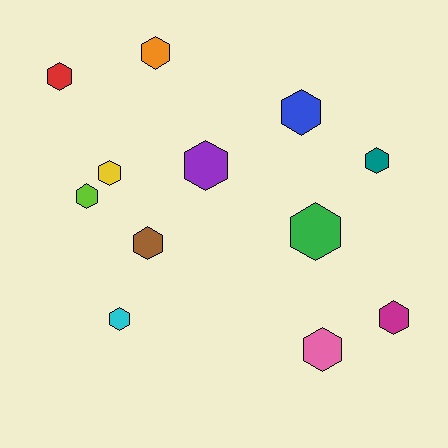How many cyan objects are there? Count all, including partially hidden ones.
There is 1 cyan object.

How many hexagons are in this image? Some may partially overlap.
There are 12 hexagons.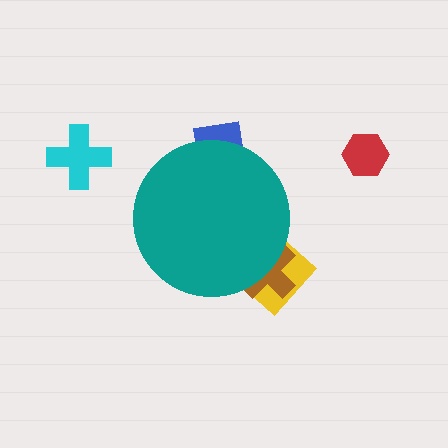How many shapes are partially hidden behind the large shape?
3 shapes are partially hidden.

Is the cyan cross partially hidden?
No, the cyan cross is fully visible.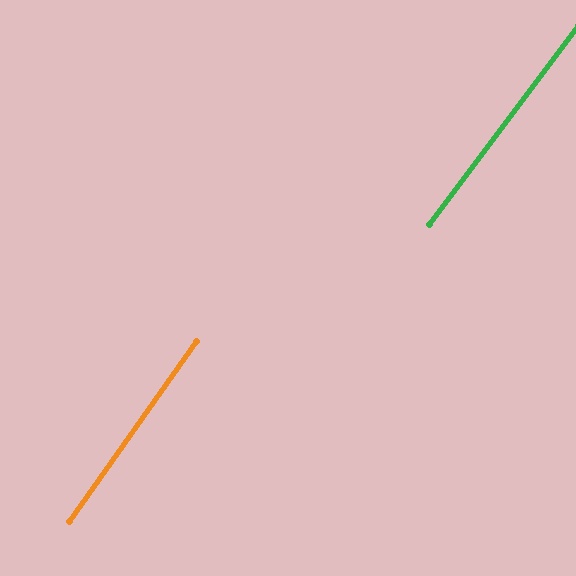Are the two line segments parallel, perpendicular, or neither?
Parallel — their directions differ by only 1.6°.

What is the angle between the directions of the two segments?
Approximately 2 degrees.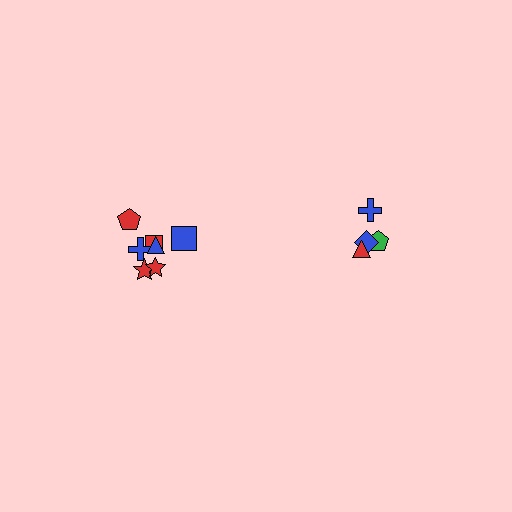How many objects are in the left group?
There are 7 objects.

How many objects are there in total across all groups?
There are 11 objects.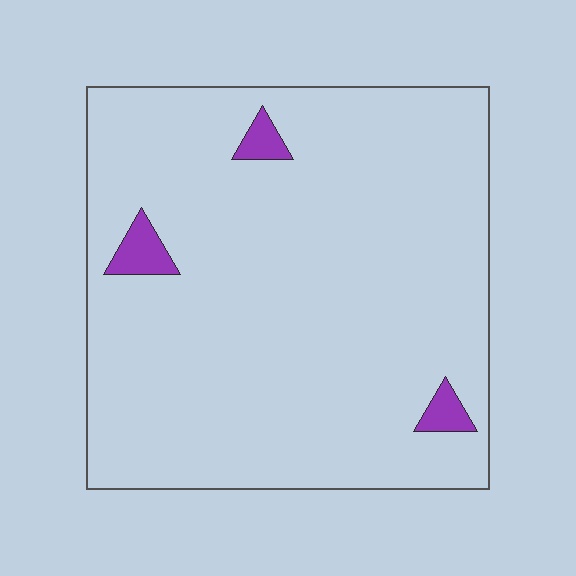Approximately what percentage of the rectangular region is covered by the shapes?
Approximately 5%.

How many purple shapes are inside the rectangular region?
3.